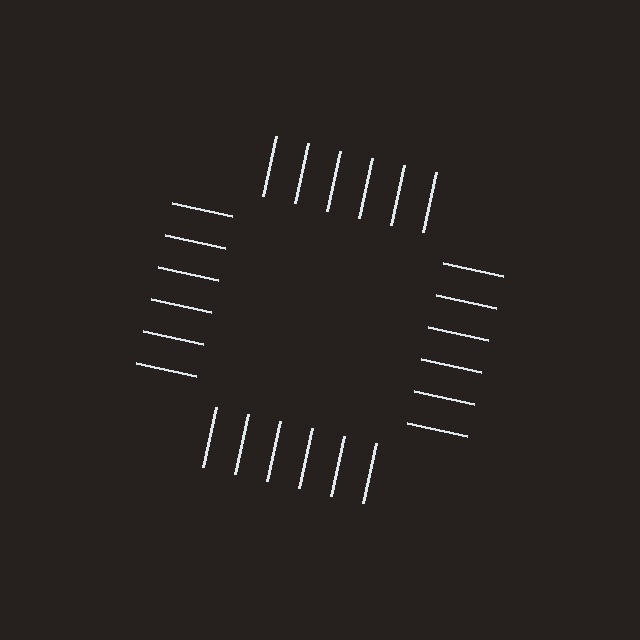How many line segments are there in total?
24 — 6 along each of the 4 edges.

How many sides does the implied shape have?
4 sides — the line-ends trace a square.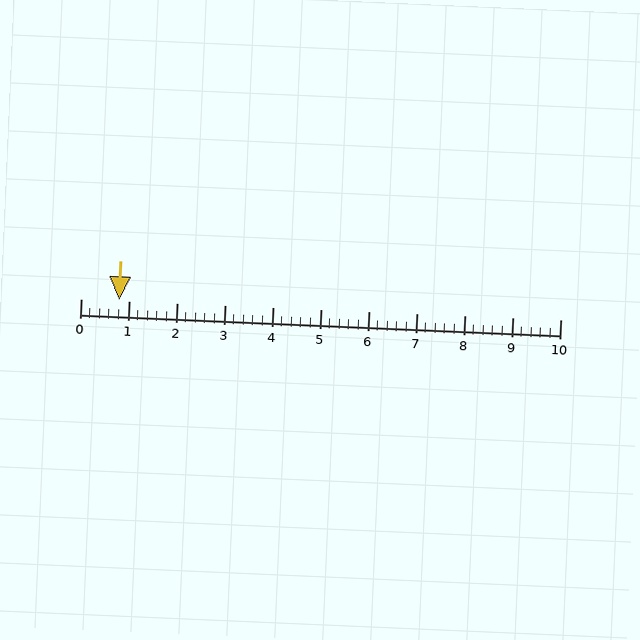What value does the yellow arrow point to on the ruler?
The yellow arrow points to approximately 0.8.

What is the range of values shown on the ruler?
The ruler shows values from 0 to 10.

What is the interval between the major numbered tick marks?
The major tick marks are spaced 1 units apart.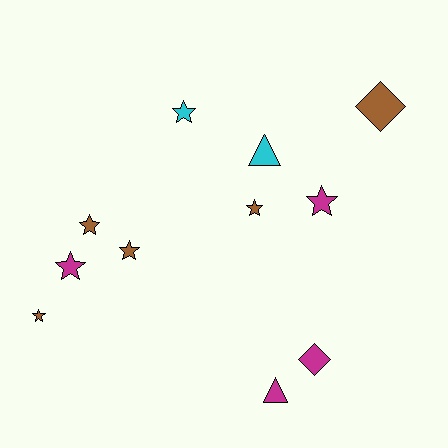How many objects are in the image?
There are 11 objects.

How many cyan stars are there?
There is 1 cyan star.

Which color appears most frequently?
Brown, with 5 objects.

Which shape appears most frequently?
Star, with 7 objects.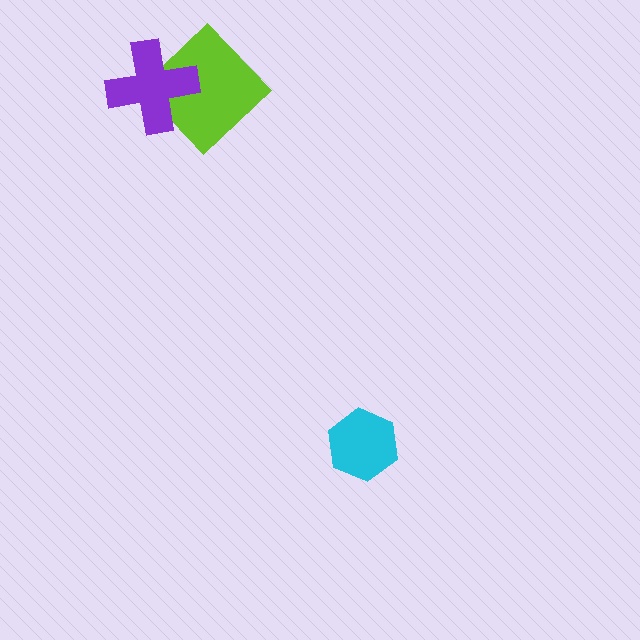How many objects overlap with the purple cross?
1 object overlaps with the purple cross.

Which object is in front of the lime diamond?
The purple cross is in front of the lime diamond.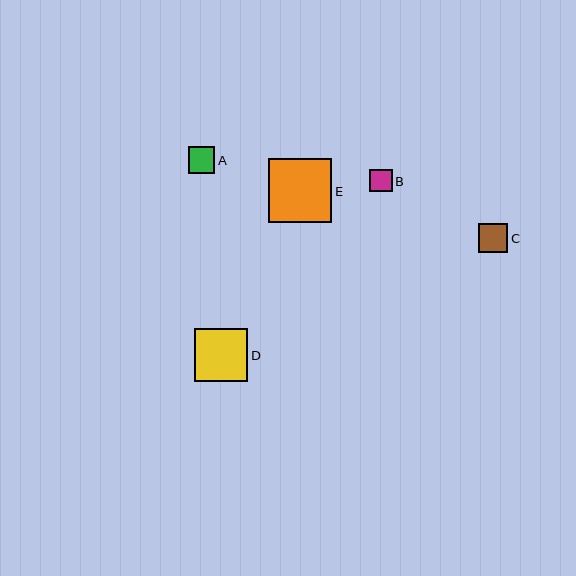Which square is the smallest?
Square B is the smallest with a size of approximately 22 pixels.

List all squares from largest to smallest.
From largest to smallest: E, D, C, A, B.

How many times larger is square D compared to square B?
Square D is approximately 2.4 times the size of square B.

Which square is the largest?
Square E is the largest with a size of approximately 64 pixels.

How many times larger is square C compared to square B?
Square C is approximately 1.3 times the size of square B.